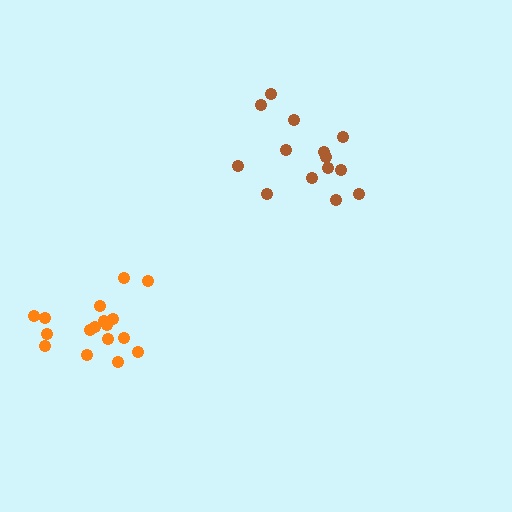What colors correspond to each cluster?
The clusters are colored: brown, orange.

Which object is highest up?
The brown cluster is topmost.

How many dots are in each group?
Group 1: 14 dots, Group 2: 17 dots (31 total).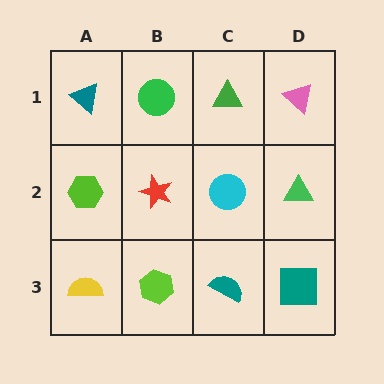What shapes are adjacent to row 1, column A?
A lime hexagon (row 2, column A), a green circle (row 1, column B).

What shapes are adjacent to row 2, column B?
A green circle (row 1, column B), a lime hexagon (row 3, column B), a lime hexagon (row 2, column A), a cyan circle (row 2, column C).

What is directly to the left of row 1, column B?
A teal triangle.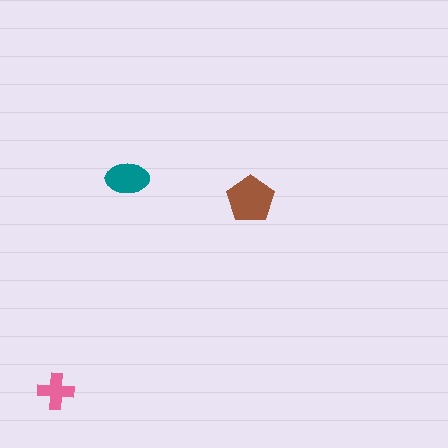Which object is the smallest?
The pink cross.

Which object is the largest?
The brown pentagon.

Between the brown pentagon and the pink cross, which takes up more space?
The brown pentagon.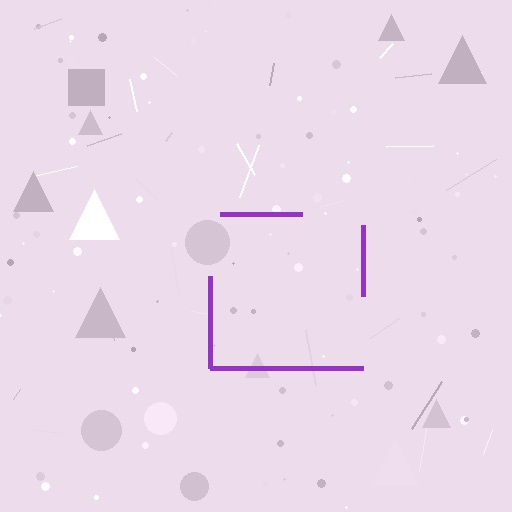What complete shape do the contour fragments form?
The contour fragments form a square.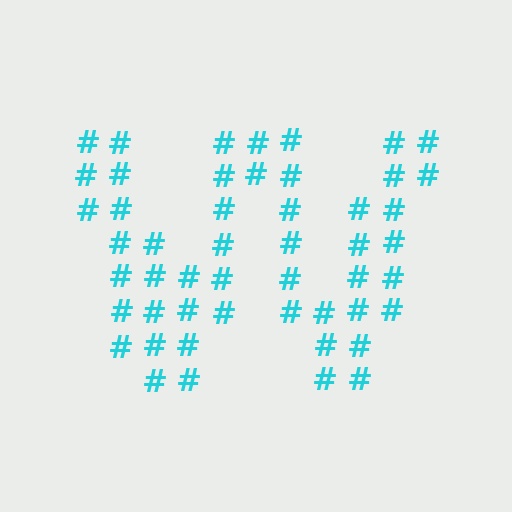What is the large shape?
The large shape is the letter W.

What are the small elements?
The small elements are hash symbols.